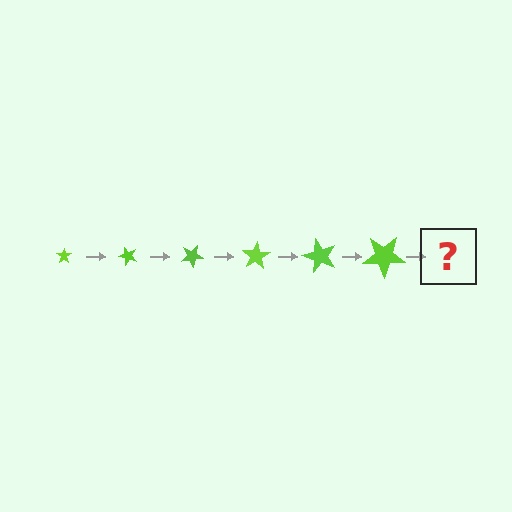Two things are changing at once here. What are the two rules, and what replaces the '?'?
The two rules are that the star grows larger each step and it rotates 50 degrees each step. The '?' should be a star, larger than the previous one and rotated 300 degrees from the start.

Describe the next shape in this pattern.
It should be a star, larger than the previous one and rotated 300 degrees from the start.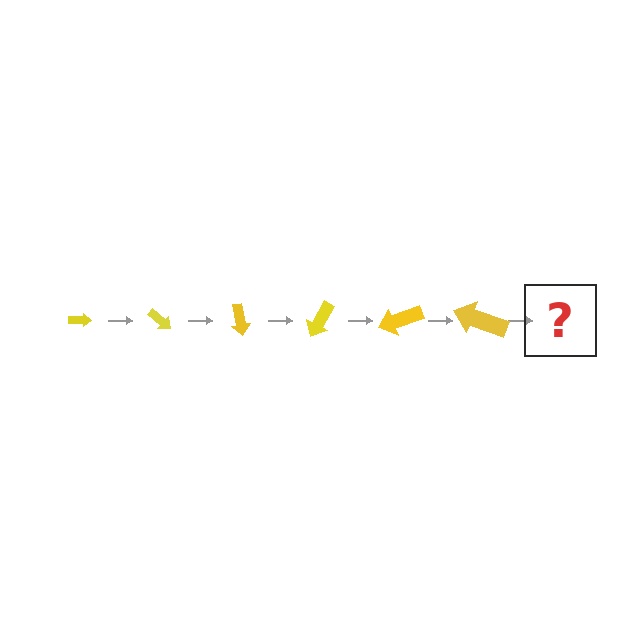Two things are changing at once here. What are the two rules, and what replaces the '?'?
The two rules are that the arrow grows larger each step and it rotates 40 degrees each step. The '?' should be an arrow, larger than the previous one and rotated 240 degrees from the start.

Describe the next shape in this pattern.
It should be an arrow, larger than the previous one and rotated 240 degrees from the start.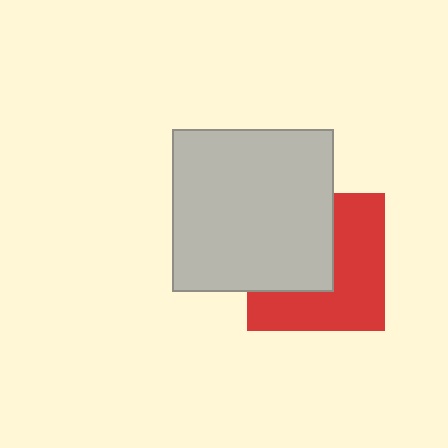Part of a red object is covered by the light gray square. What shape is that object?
It is a square.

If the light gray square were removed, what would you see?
You would see the complete red square.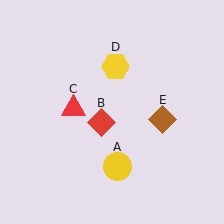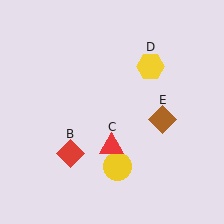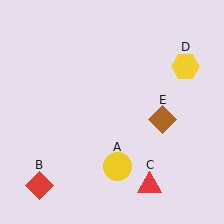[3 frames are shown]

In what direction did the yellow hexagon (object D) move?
The yellow hexagon (object D) moved right.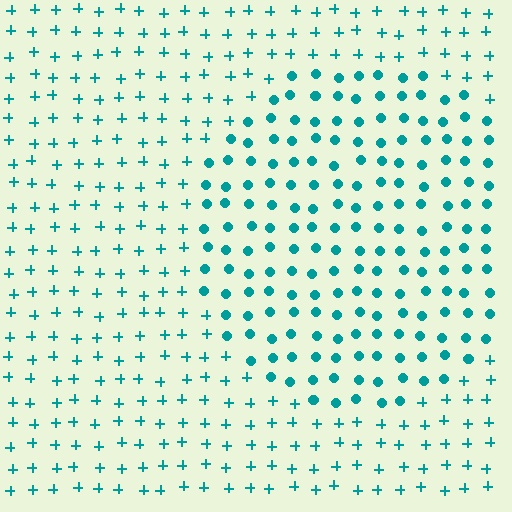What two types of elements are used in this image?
The image uses circles inside the circle region and plus signs outside it.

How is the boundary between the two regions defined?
The boundary is defined by a change in element shape: circles inside vs. plus signs outside. All elements share the same color and spacing.